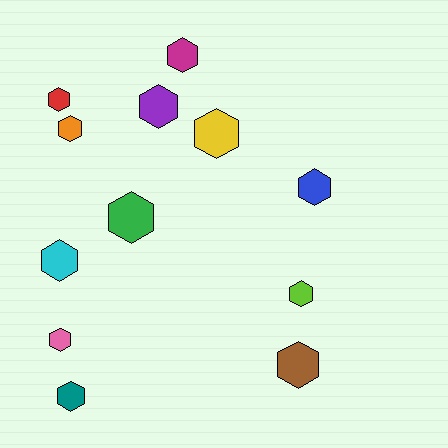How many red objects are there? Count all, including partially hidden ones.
There is 1 red object.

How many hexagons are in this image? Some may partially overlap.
There are 12 hexagons.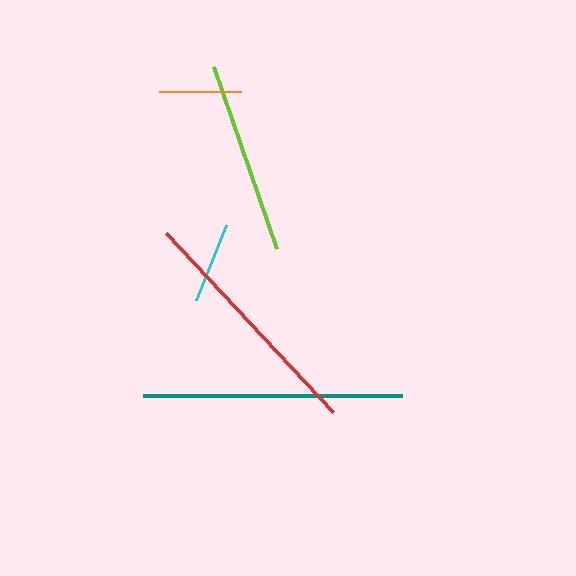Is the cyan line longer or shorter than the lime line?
The lime line is longer than the cyan line.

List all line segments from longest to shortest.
From longest to shortest: teal, red, lime, orange, cyan.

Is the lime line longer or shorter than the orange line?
The lime line is longer than the orange line.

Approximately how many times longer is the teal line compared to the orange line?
The teal line is approximately 3.2 times the length of the orange line.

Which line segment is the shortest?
The cyan line is the shortest at approximately 81 pixels.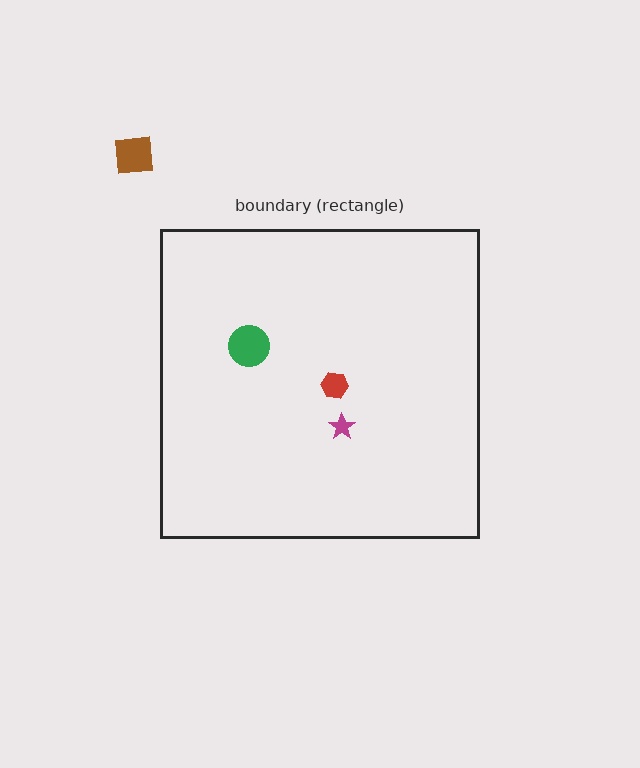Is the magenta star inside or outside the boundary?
Inside.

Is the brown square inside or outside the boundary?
Outside.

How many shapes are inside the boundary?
3 inside, 1 outside.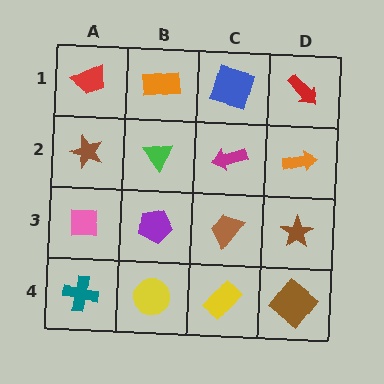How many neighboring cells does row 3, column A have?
3.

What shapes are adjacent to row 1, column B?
A green triangle (row 2, column B), a red trapezoid (row 1, column A), a blue square (row 1, column C).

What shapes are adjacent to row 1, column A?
A brown star (row 2, column A), an orange rectangle (row 1, column B).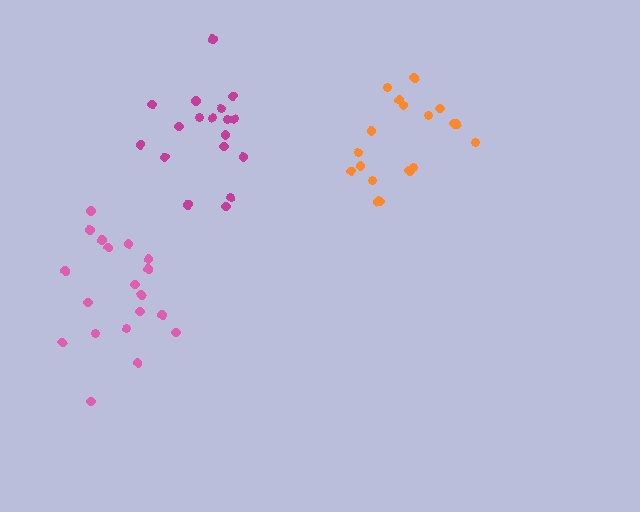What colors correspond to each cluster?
The clusters are colored: pink, orange, magenta.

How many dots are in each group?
Group 1: 19 dots, Group 2: 18 dots, Group 3: 18 dots (55 total).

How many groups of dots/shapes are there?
There are 3 groups.